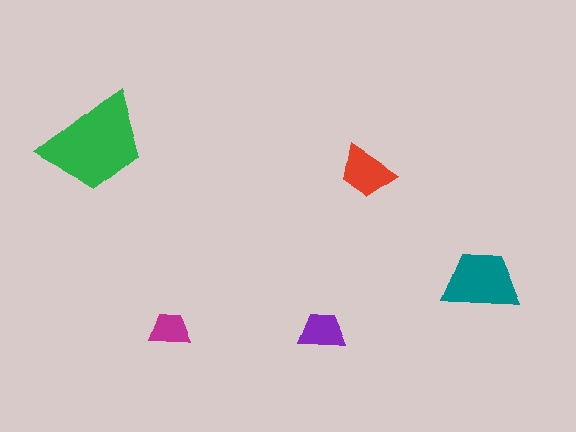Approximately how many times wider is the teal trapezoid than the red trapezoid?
About 1.5 times wider.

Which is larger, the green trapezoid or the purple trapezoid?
The green one.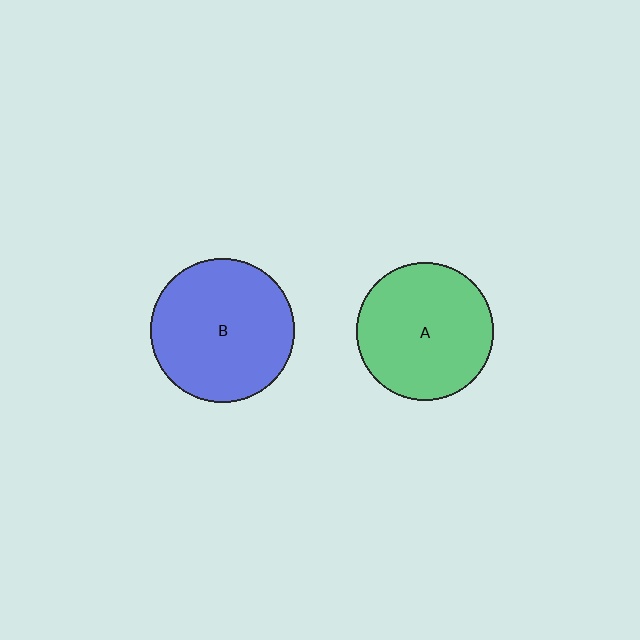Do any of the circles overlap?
No, none of the circles overlap.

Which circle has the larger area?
Circle B (blue).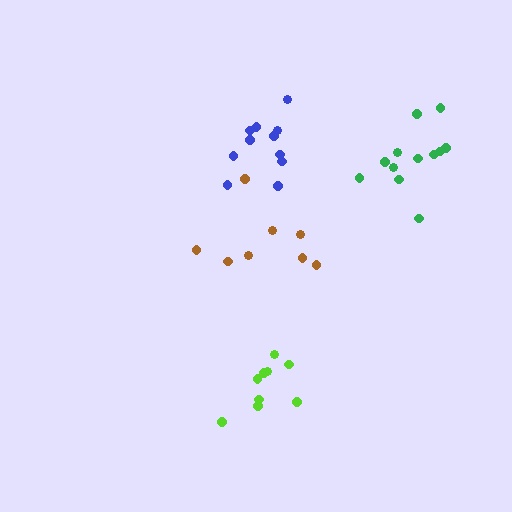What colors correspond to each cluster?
The clusters are colored: brown, blue, lime, green.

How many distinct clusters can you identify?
There are 4 distinct clusters.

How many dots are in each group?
Group 1: 8 dots, Group 2: 11 dots, Group 3: 9 dots, Group 4: 12 dots (40 total).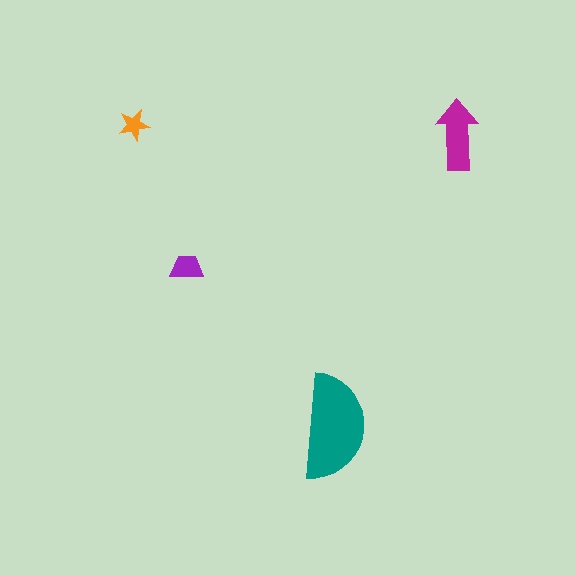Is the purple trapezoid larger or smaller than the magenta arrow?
Smaller.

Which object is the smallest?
The orange star.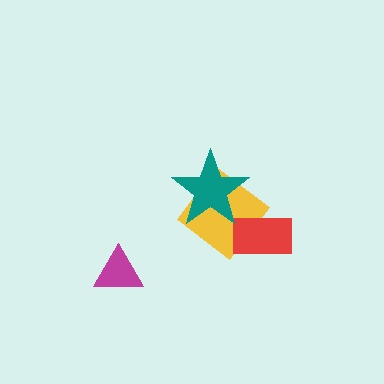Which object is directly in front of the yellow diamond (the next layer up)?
The red rectangle is directly in front of the yellow diamond.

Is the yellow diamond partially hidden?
Yes, it is partially covered by another shape.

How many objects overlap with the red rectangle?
1 object overlaps with the red rectangle.